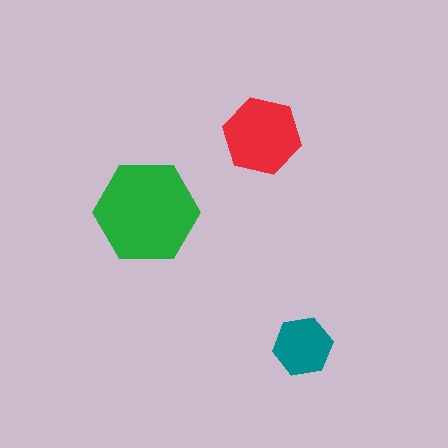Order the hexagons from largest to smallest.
the green one, the red one, the teal one.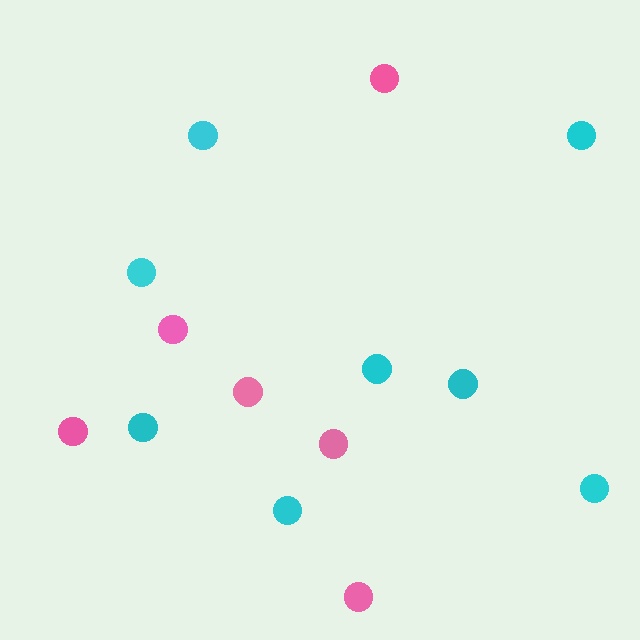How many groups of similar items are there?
There are 2 groups: one group of pink circles (6) and one group of cyan circles (8).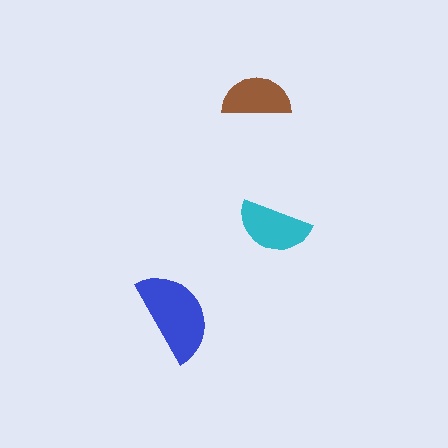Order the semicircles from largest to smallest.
the blue one, the cyan one, the brown one.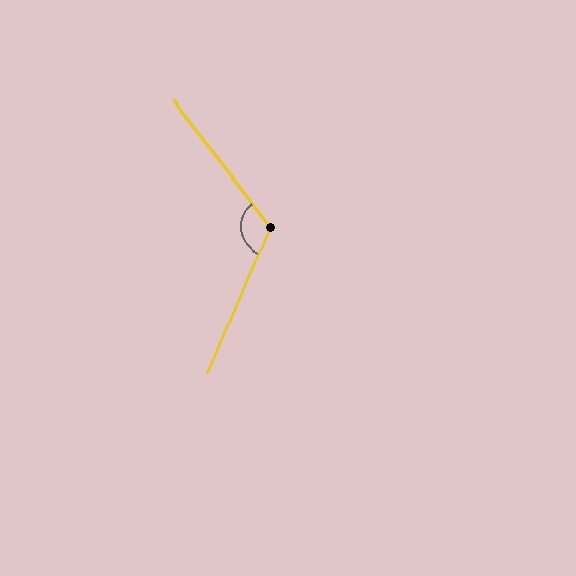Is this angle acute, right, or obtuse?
It is obtuse.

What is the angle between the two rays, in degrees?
Approximately 120 degrees.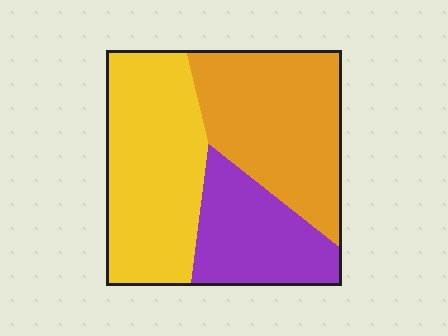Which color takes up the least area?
Purple, at roughly 25%.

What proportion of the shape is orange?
Orange covers 37% of the shape.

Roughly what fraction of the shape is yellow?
Yellow takes up about two fifths (2/5) of the shape.